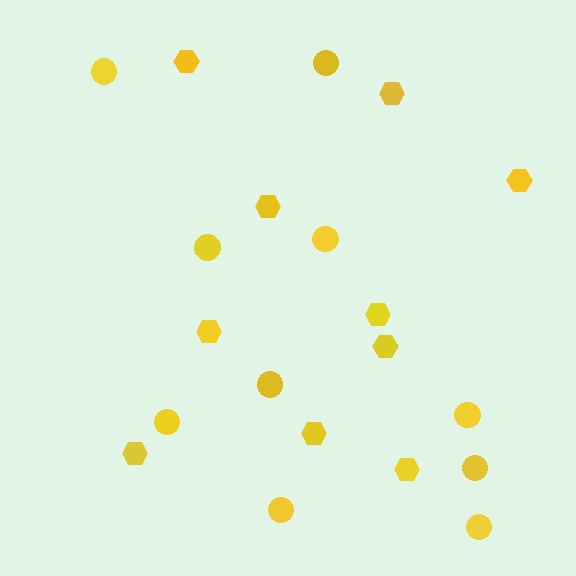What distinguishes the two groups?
There are 2 groups: one group of hexagons (10) and one group of circles (10).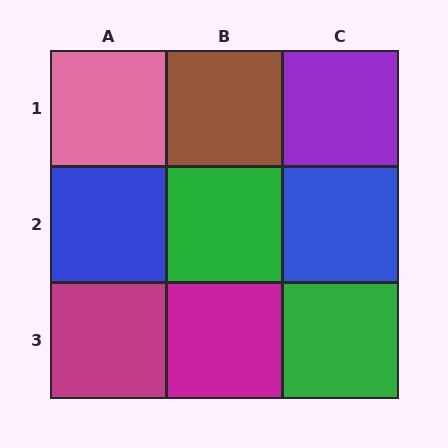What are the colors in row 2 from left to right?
Blue, green, blue.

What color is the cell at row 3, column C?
Green.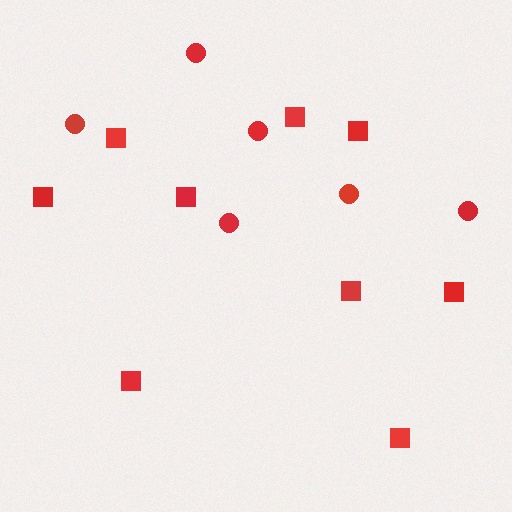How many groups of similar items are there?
There are 2 groups: one group of squares (9) and one group of circles (6).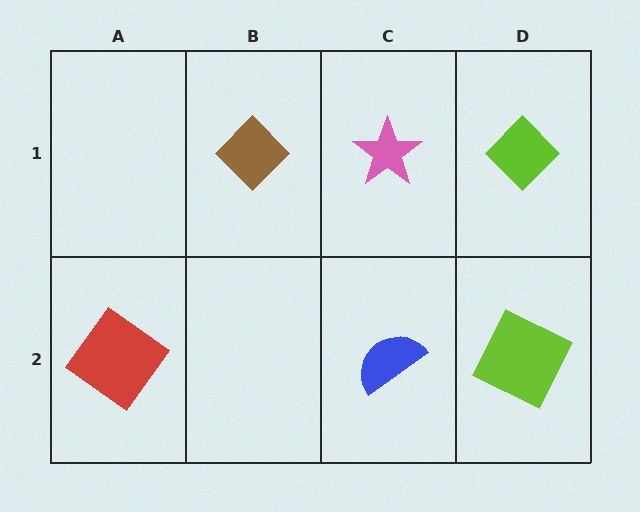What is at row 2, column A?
A red diamond.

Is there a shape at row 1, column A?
No, that cell is empty.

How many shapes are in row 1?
3 shapes.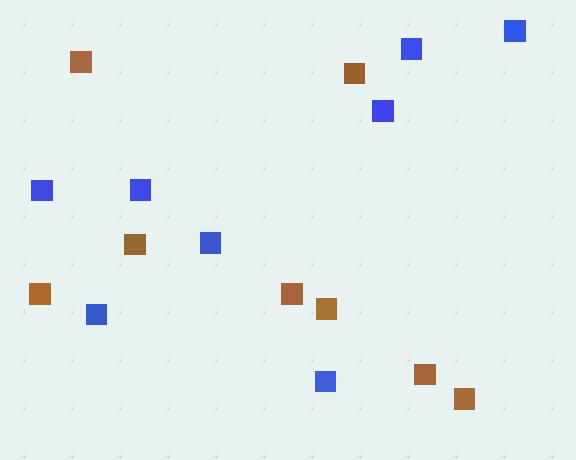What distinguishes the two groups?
There are 2 groups: one group of brown squares (8) and one group of blue squares (8).